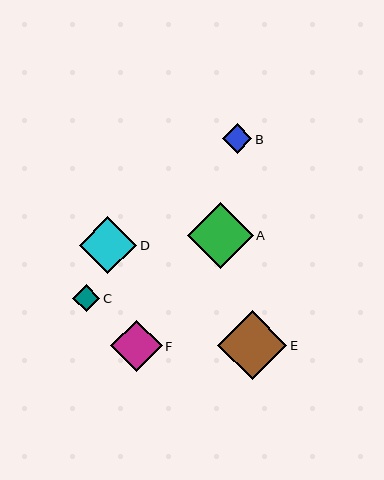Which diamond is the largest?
Diamond E is the largest with a size of approximately 69 pixels.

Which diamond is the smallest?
Diamond C is the smallest with a size of approximately 28 pixels.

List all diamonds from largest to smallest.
From largest to smallest: E, A, D, F, B, C.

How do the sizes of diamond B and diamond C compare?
Diamond B and diamond C are approximately the same size.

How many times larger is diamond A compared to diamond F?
Diamond A is approximately 1.3 times the size of diamond F.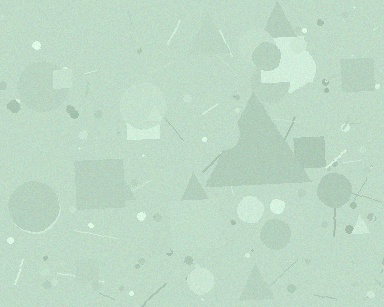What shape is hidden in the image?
A triangle is hidden in the image.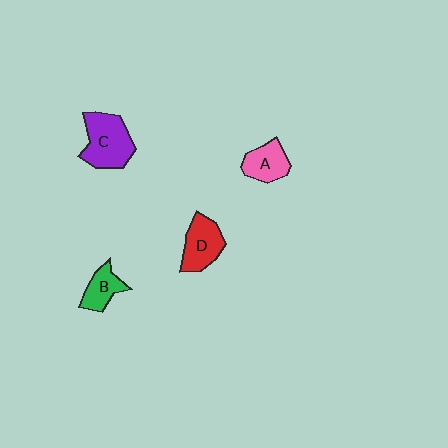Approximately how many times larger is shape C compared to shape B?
Approximately 1.8 times.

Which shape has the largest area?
Shape C (purple).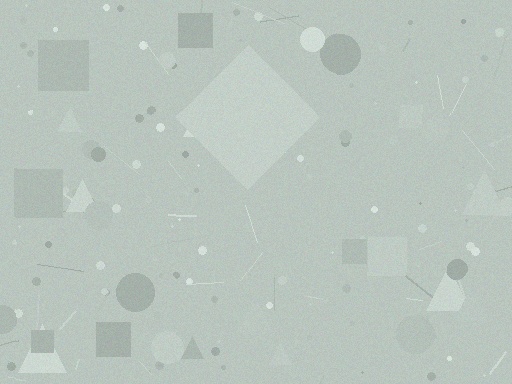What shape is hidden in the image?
A diamond is hidden in the image.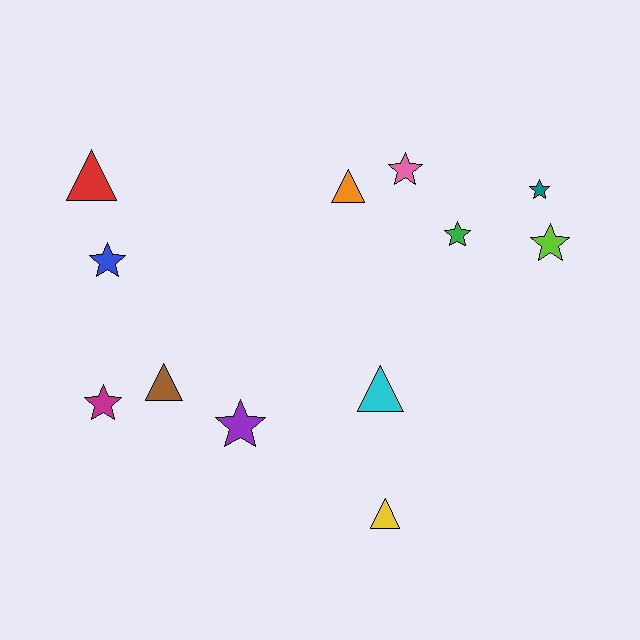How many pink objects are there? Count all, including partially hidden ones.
There is 1 pink object.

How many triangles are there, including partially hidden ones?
There are 5 triangles.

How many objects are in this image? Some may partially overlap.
There are 12 objects.